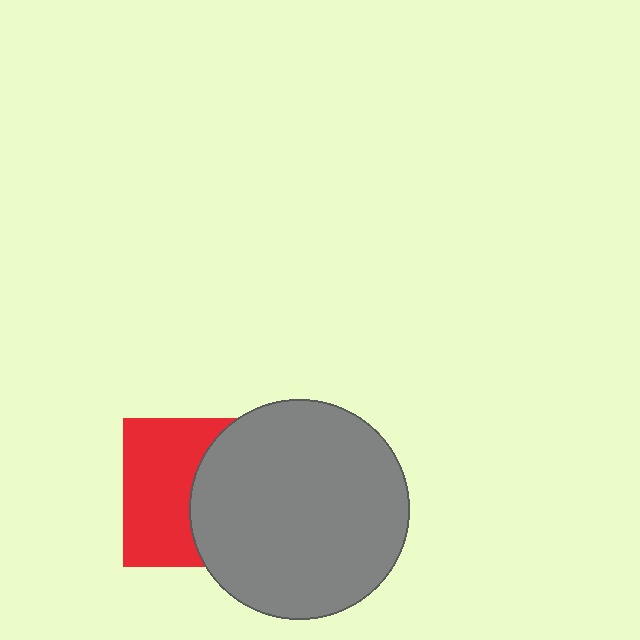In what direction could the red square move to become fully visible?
The red square could move left. That would shift it out from behind the gray circle entirely.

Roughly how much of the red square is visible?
About half of it is visible (roughly 52%).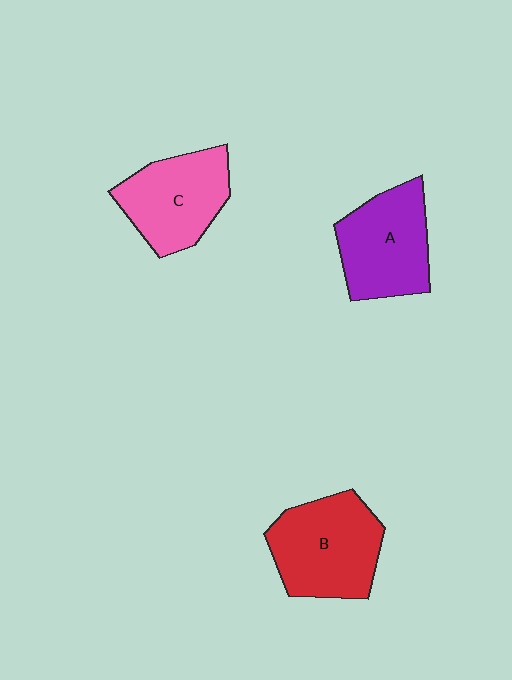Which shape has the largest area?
Shape B (red).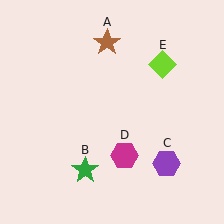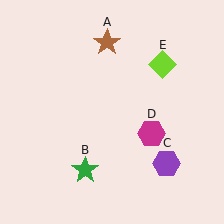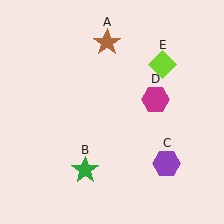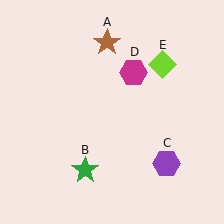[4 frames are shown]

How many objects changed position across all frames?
1 object changed position: magenta hexagon (object D).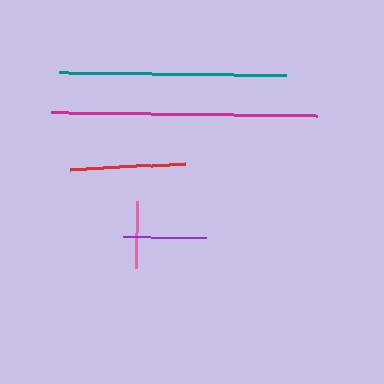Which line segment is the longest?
The magenta line is the longest at approximately 265 pixels.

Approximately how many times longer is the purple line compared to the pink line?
The purple line is approximately 1.2 times the length of the pink line.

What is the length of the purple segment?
The purple segment is approximately 82 pixels long.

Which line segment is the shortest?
The pink line is the shortest at approximately 66 pixels.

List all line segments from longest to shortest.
From longest to shortest: magenta, teal, red, purple, pink.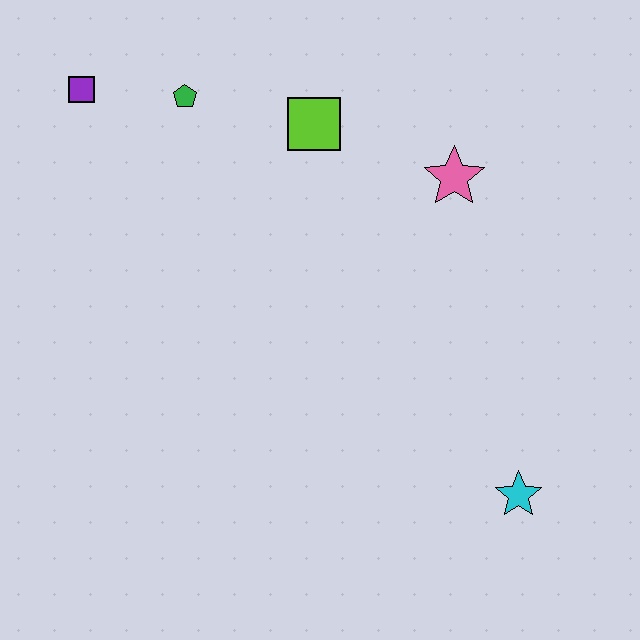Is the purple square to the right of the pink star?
No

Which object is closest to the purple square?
The green pentagon is closest to the purple square.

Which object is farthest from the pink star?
The purple square is farthest from the pink star.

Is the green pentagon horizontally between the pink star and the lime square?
No